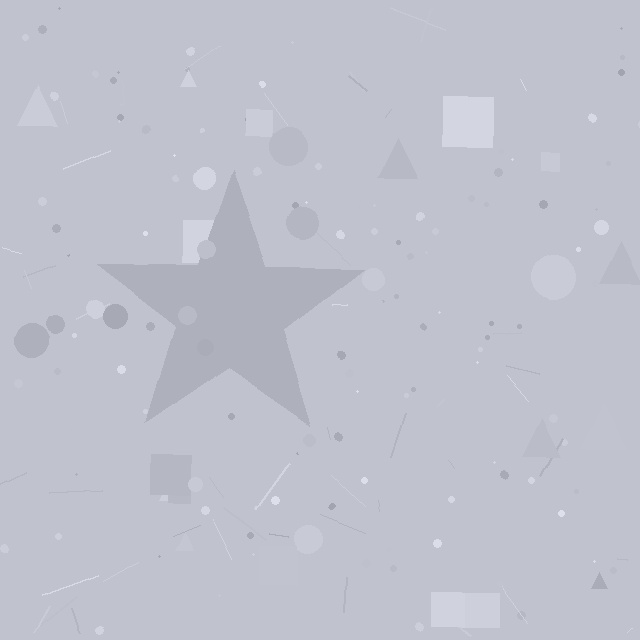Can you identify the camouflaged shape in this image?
The camouflaged shape is a star.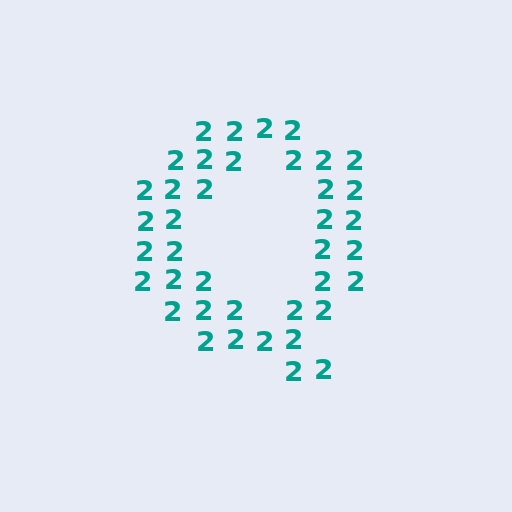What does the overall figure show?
The overall figure shows the letter Q.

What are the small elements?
The small elements are digit 2's.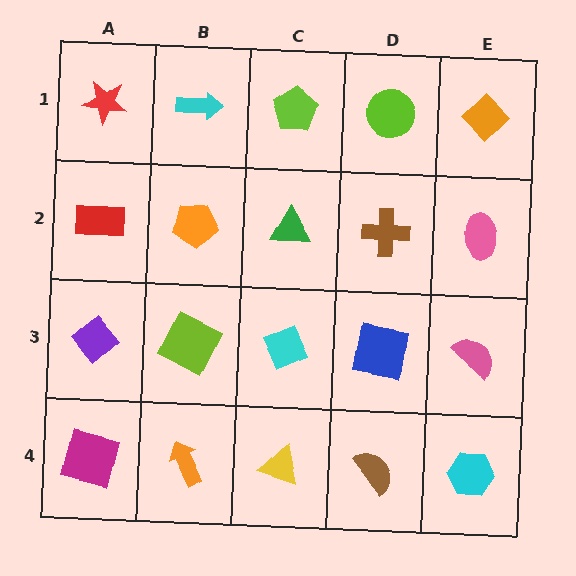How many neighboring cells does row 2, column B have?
4.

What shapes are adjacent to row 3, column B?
An orange pentagon (row 2, column B), an orange arrow (row 4, column B), a purple diamond (row 3, column A), a cyan diamond (row 3, column C).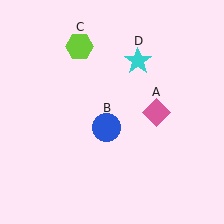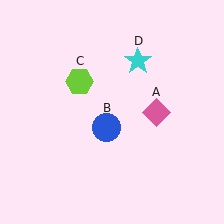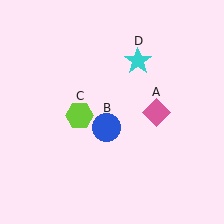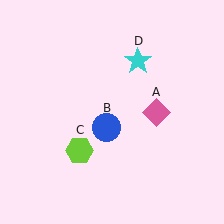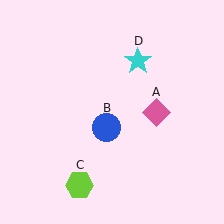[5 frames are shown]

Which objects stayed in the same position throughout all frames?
Pink diamond (object A) and blue circle (object B) and cyan star (object D) remained stationary.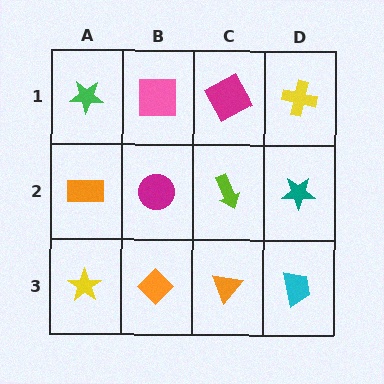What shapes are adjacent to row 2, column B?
A pink square (row 1, column B), an orange diamond (row 3, column B), an orange rectangle (row 2, column A), a lime arrow (row 2, column C).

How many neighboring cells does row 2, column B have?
4.